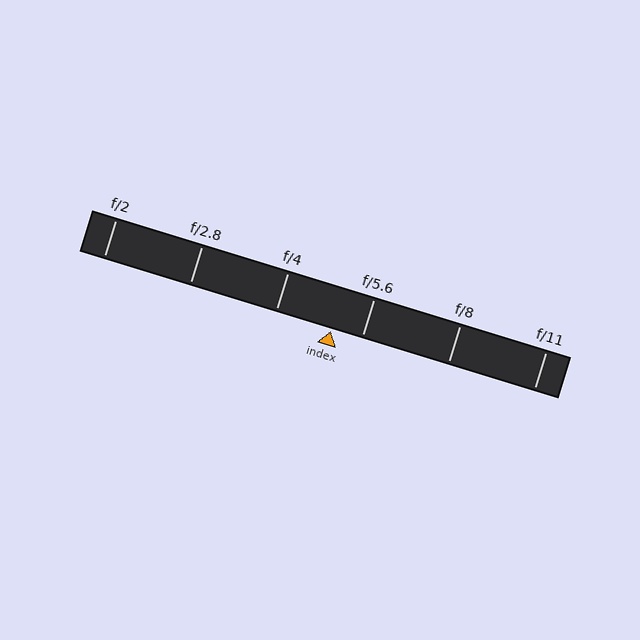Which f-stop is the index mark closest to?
The index mark is closest to f/5.6.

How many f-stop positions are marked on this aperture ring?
There are 6 f-stop positions marked.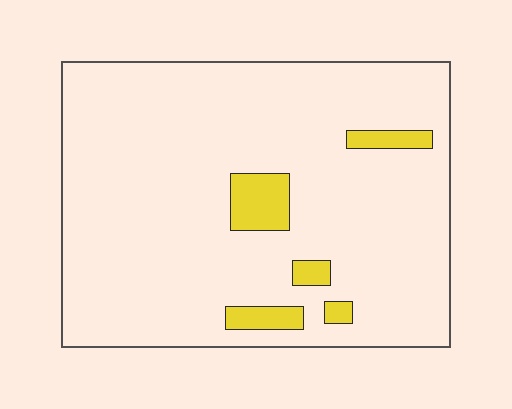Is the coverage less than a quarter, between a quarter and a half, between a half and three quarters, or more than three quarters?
Less than a quarter.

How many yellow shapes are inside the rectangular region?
5.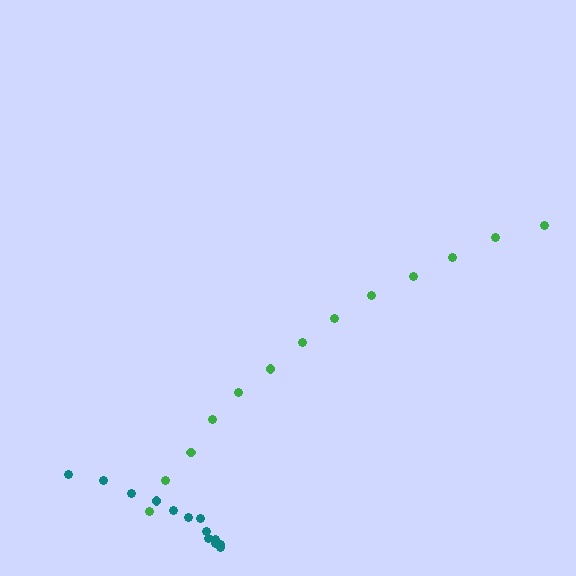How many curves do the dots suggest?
There are 2 distinct paths.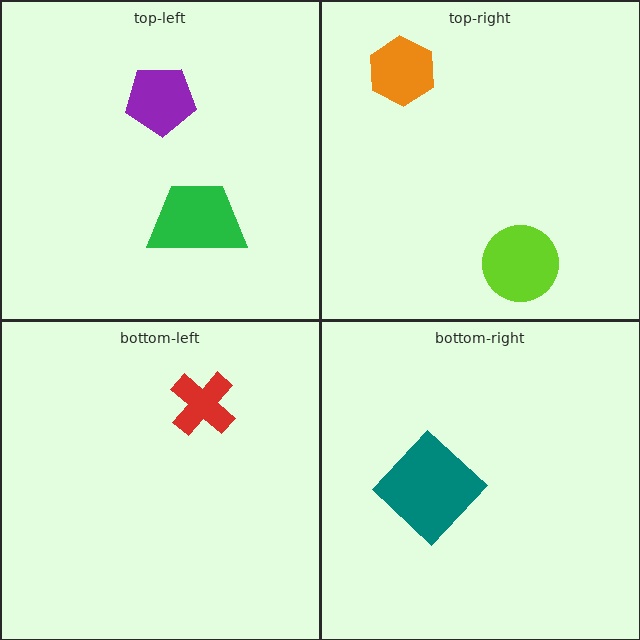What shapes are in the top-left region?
The purple pentagon, the green trapezoid.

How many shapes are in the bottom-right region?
1.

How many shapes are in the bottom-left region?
1.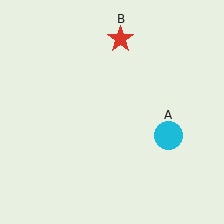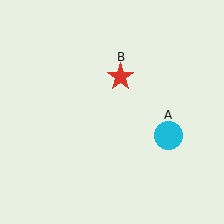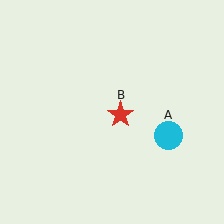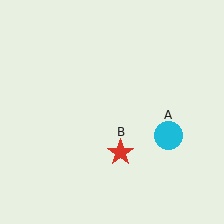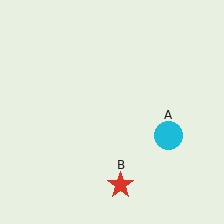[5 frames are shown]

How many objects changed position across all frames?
1 object changed position: red star (object B).